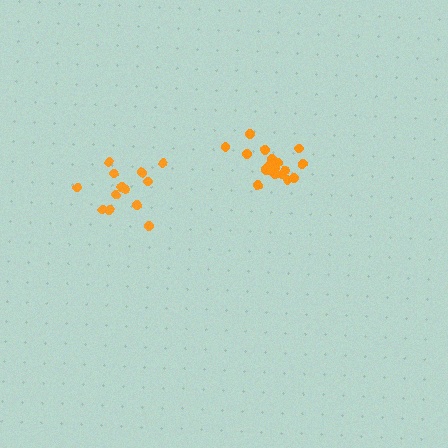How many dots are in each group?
Group 1: 13 dots, Group 2: 19 dots (32 total).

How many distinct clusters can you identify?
There are 2 distinct clusters.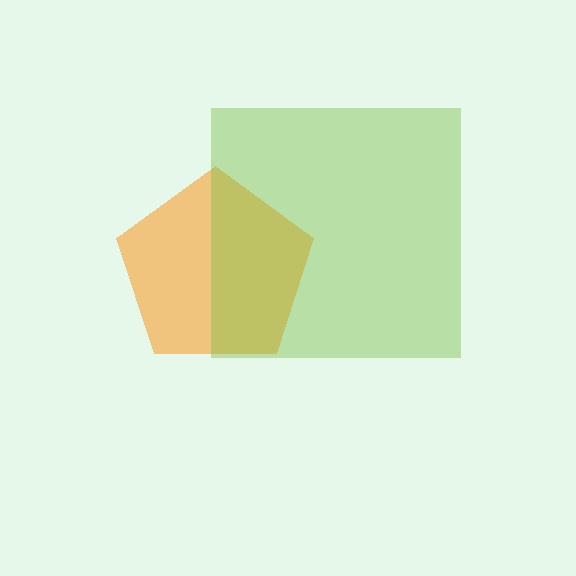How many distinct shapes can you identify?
There are 2 distinct shapes: an orange pentagon, a lime square.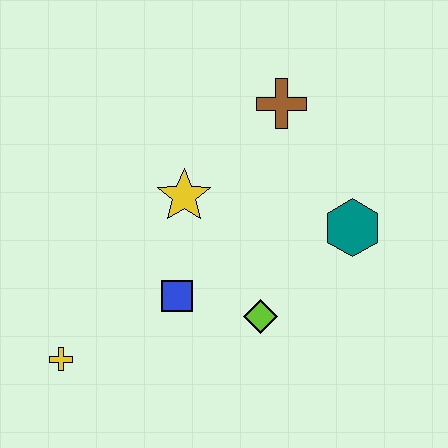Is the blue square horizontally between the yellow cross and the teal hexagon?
Yes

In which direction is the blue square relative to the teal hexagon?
The blue square is to the left of the teal hexagon.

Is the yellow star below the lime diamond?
No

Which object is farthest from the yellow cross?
The brown cross is farthest from the yellow cross.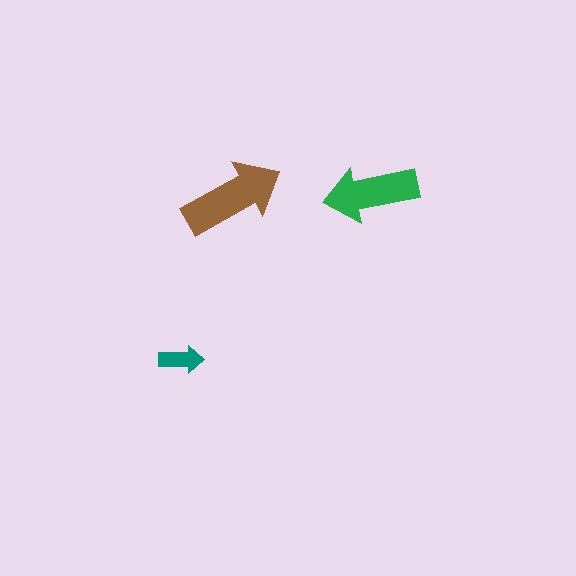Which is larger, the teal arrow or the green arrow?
The green one.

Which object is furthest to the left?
The teal arrow is leftmost.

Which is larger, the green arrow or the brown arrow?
The brown one.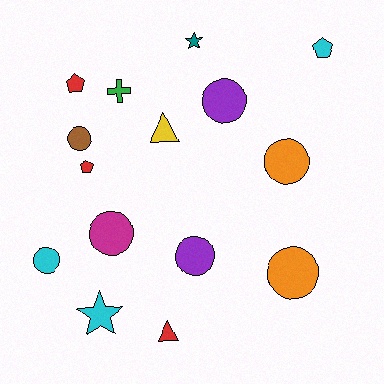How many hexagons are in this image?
There are no hexagons.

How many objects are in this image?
There are 15 objects.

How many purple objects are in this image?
There are 2 purple objects.